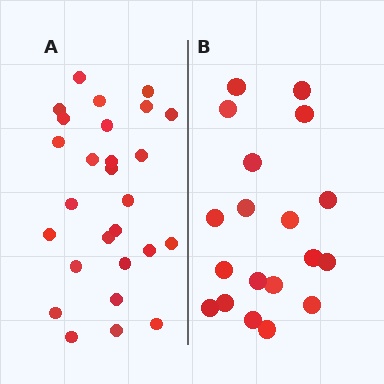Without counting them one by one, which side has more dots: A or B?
Region A (the left region) has more dots.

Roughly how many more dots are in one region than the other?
Region A has roughly 8 or so more dots than region B.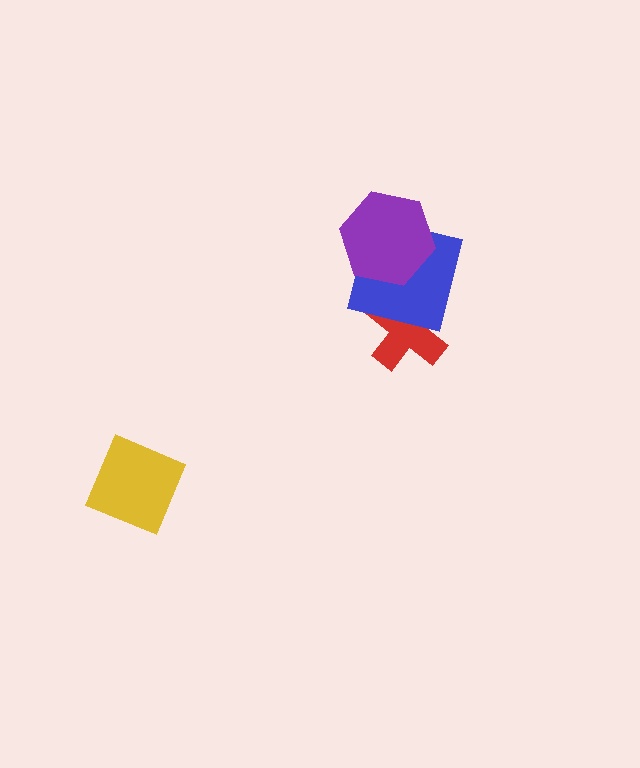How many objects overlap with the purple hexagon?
1 object overlaps with the purple hexagon.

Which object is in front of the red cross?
The blue square is in front of the red cross.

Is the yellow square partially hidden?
No, no other shape covers it.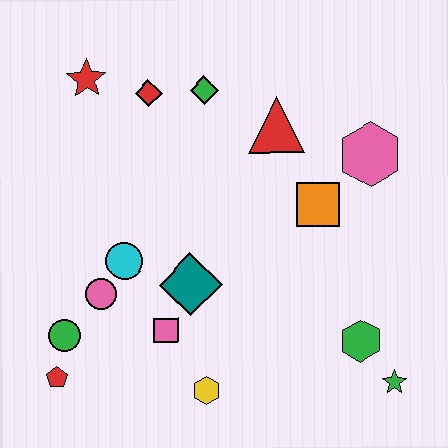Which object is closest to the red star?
The red diamond is closest to the red star.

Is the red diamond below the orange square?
No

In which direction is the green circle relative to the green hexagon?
The green circle is to the left of the green hexagon.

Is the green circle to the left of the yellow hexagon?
Yes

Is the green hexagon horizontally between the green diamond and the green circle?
No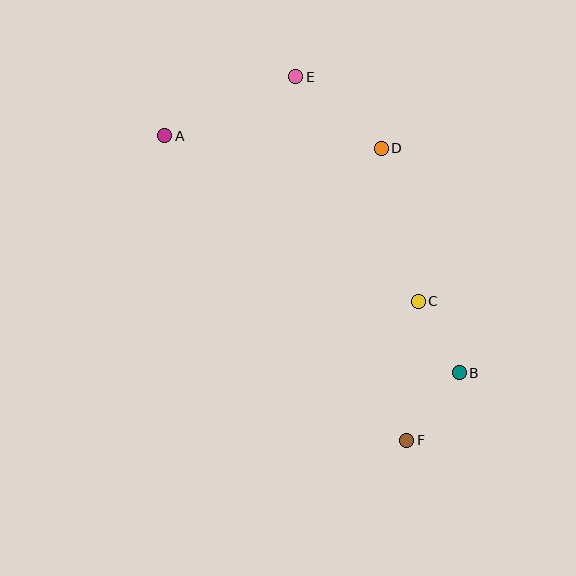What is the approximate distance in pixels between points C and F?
The distance between C and F is approximately 140 pixels.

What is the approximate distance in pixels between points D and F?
The distance between D and F is approximately 293 pixels.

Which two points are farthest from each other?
Points A and F are farthest from each other.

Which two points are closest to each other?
Points B and C are closest to each other.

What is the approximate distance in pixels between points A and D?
The distance between A and D is approximately 217 pixels.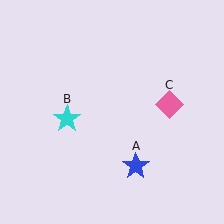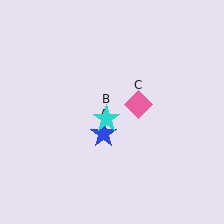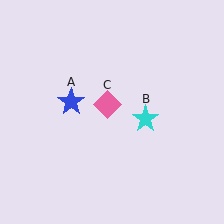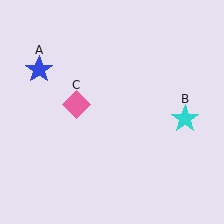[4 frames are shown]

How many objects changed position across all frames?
3 objects changed position: blue star (object A), cyan star (object B), pink diamond (object C).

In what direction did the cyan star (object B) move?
The cyan star (object B) moved right.